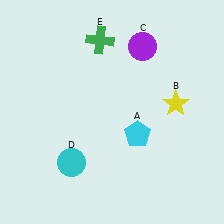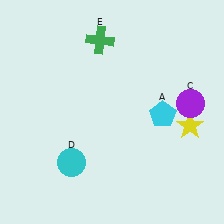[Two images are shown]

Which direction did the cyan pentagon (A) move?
The cyan pentagon (A) moved right.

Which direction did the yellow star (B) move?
The yellow star (B) moved down.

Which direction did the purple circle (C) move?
The purple circle (C) moved down.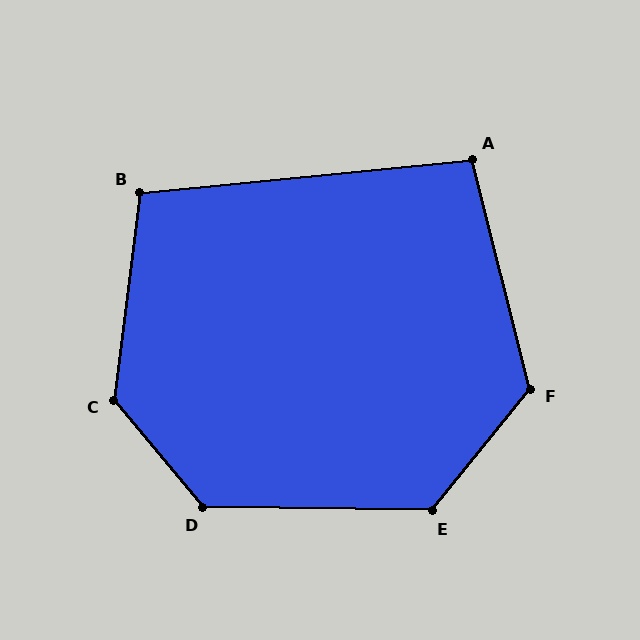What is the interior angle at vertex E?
Approximately 128 degrees (obtuse).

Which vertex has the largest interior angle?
C, at approximately 133 degrees.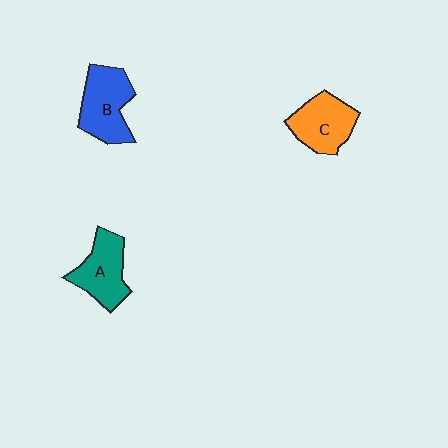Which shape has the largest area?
Shape B (blue).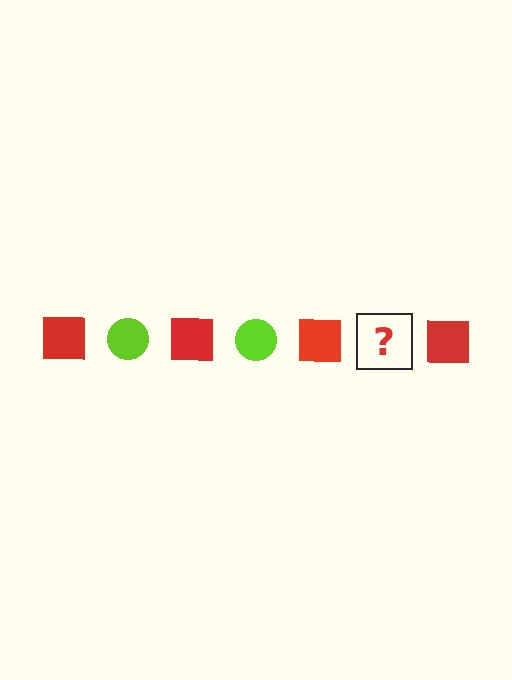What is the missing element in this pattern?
The missing element is a lime circle.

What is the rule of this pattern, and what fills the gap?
The rule is that the pattern alternates between red square and lime circle. The gap should be filled with a lime circle.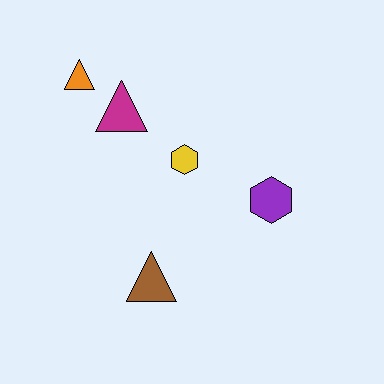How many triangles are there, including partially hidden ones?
There are 3 triangles.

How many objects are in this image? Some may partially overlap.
There are 5 objects.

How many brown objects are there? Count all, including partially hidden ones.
There is 1 brown object.